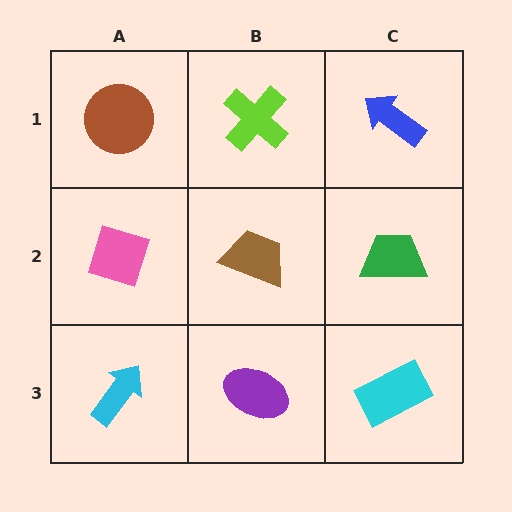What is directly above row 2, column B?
A lime cross.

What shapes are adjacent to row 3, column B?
A brown trapezoid (row 2, column B), a cyan arrow (row 3, column A), a cyan rectangle (row 3, column C).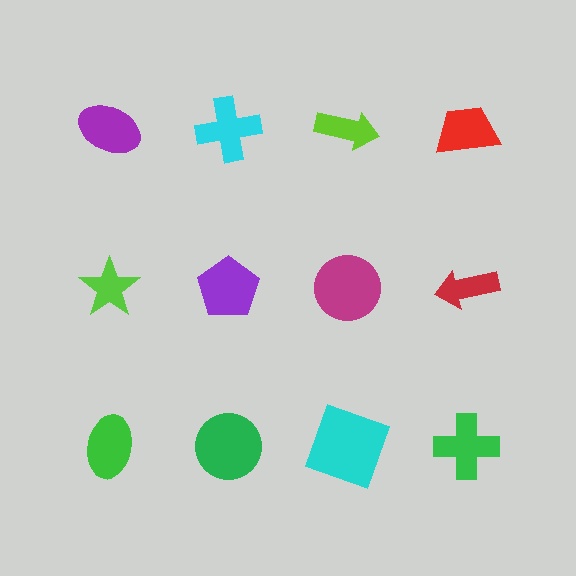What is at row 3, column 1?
A green ellipse.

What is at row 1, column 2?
A cyan cross.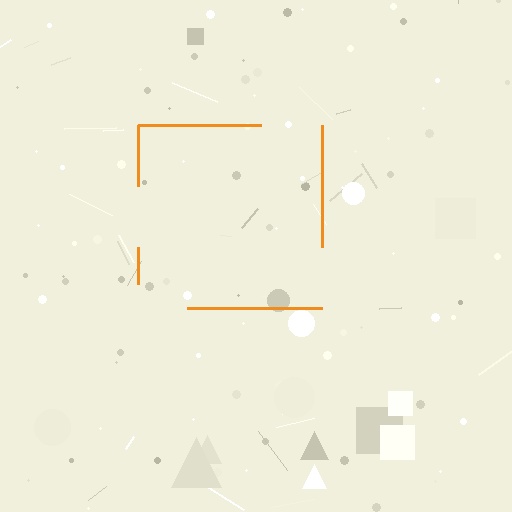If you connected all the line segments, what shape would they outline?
They would outline a square.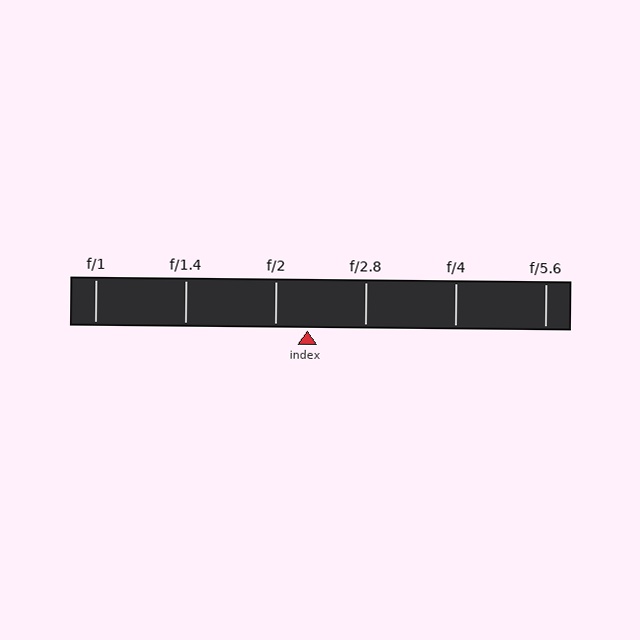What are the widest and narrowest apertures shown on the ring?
The widest aperture shown is f/1 and the narrowest is f/5.6.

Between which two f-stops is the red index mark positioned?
The index mark is between f/2 and f/2.8.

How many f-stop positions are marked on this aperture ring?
There are 6 f-stop positions marked.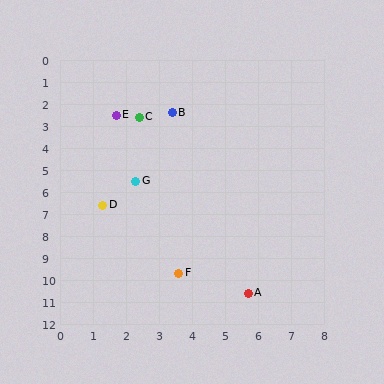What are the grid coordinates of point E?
Point E is at approximately (1.7, 2.5).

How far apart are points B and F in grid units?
Points B and F are about 7.3 grid units apart.